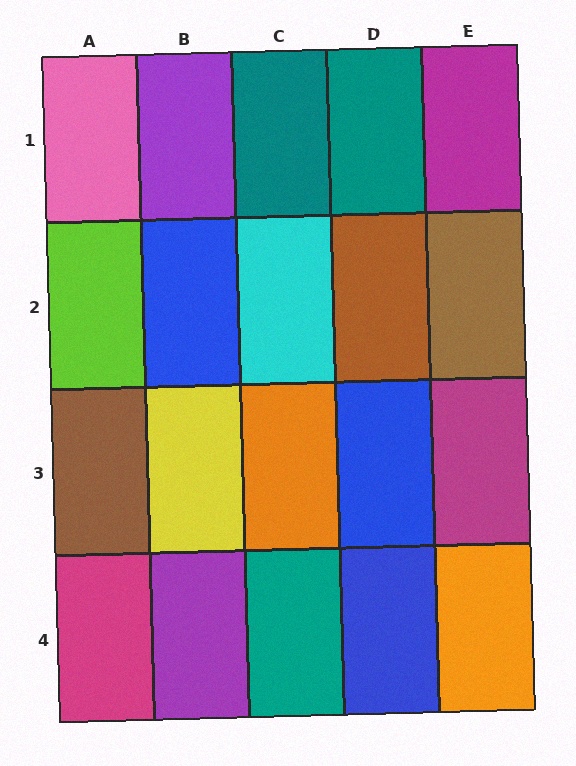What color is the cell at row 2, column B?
Blue.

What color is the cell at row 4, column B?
Purple.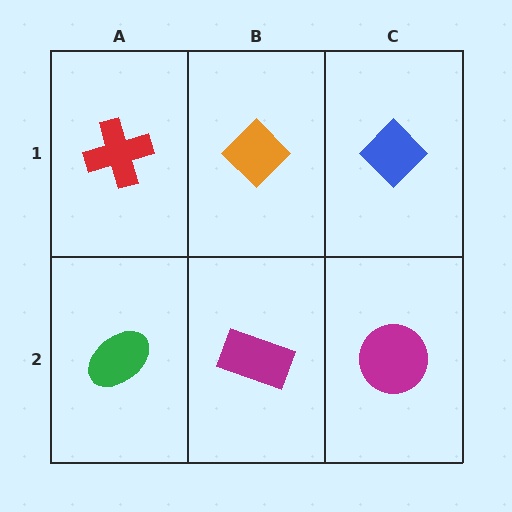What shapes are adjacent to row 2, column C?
A blue diamond (row 1, column C), a magenta rectangle (row 2, column B).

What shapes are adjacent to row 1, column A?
A green ellipse (row 2, column A), an orange diamond (row 1, column B).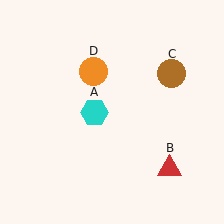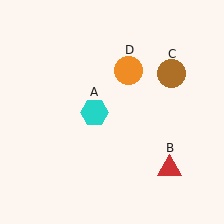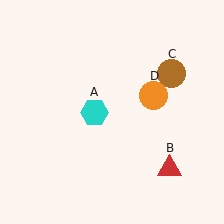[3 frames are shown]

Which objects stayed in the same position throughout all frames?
Cyan hexagon (object A) and red triangle (object B) and brown circle (object C) remained stationary.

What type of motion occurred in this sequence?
The orange circle (object D) rotated clockwise around the center of the scene.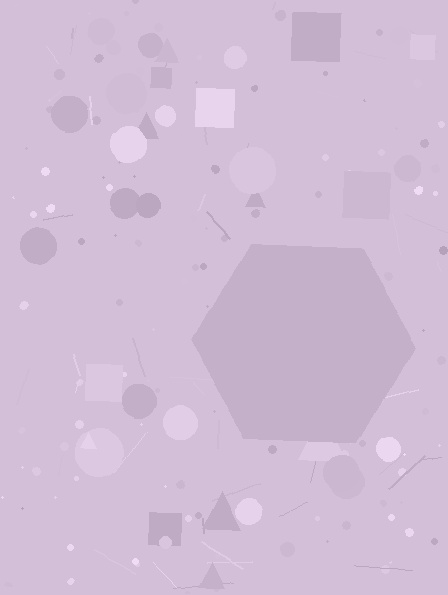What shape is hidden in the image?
A hexagon is hidden in the image.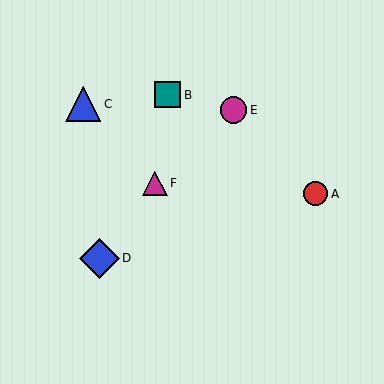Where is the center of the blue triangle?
The center of the blue triangle is at (83, 104).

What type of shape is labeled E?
Shape E is a magenta circle.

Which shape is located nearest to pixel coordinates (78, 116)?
The blue triangle (labeled C) at (83, 104) is nearest to that location.